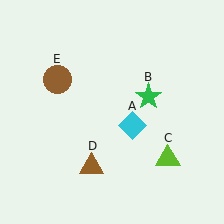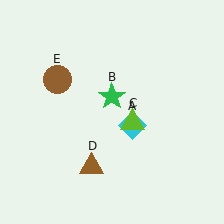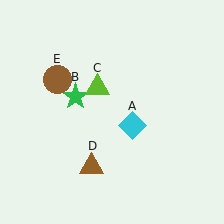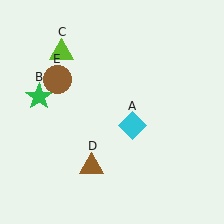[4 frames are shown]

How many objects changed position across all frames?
2 objects changed position: green star (object B), lime triangle (object C).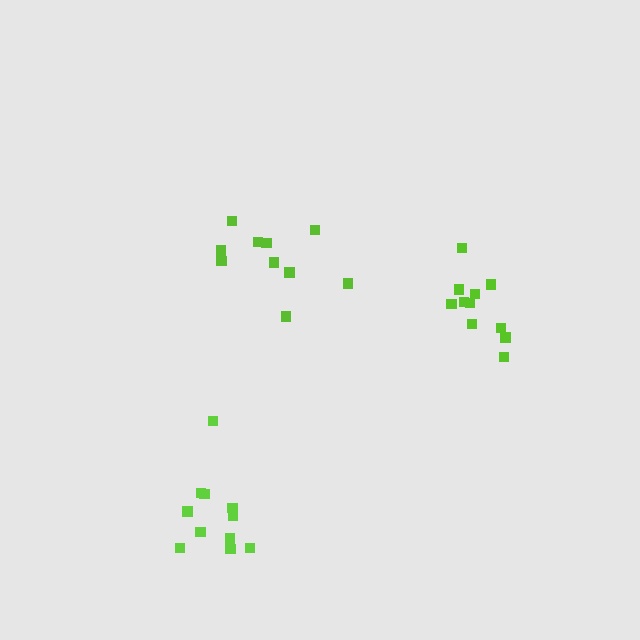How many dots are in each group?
Group 1: 11 dots, Group 2: 11 dots, Group 3: 10 dots (32 total).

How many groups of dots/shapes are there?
There are 3 groups.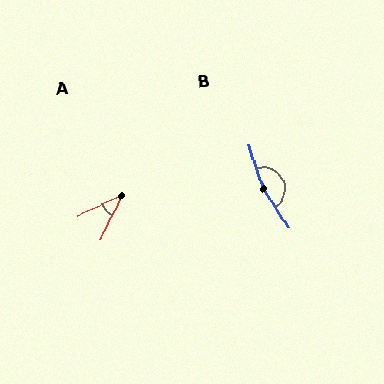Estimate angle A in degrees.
Approximately 39 degrees.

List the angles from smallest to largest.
A (39°), B (165°).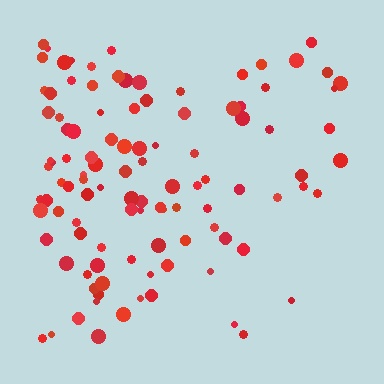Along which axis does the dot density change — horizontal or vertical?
Horizontal.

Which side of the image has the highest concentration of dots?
The left.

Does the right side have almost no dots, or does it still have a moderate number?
Still a moderate number, just noticeably fewer than the left.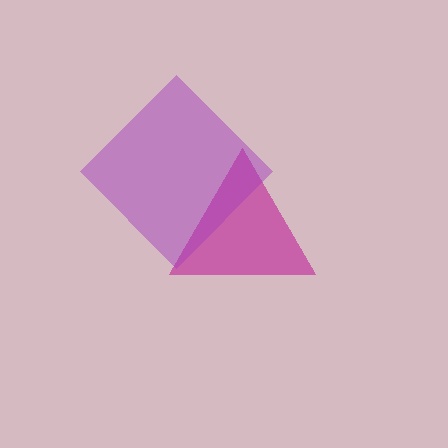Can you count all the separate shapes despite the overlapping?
Yes, there are 2 separate shapes.